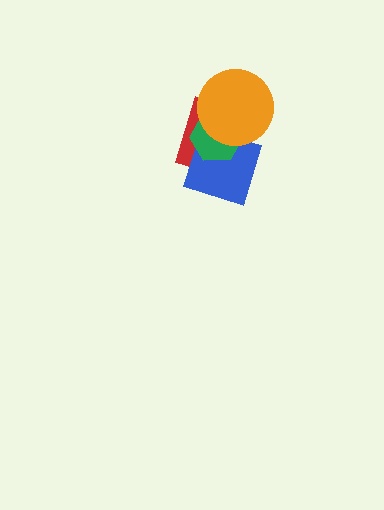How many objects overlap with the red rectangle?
3 objects overlap with the red rectangle.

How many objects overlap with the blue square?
3 objects overlap with the blue square.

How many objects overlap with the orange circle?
3 objects overlap with the orange circle.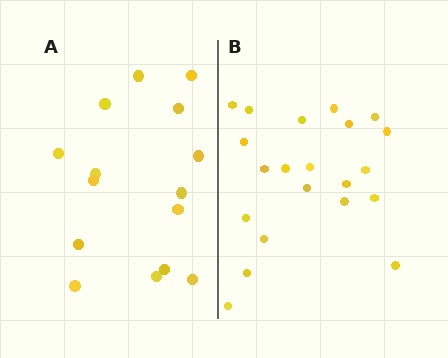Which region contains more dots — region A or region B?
Region B (the right region) has more dots.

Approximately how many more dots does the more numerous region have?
Region B has about 6 more dots than region A.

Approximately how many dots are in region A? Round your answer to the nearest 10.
About 20 dots. (The exact count is 15, which rounds to 20.)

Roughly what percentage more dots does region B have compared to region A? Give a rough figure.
About 40% more.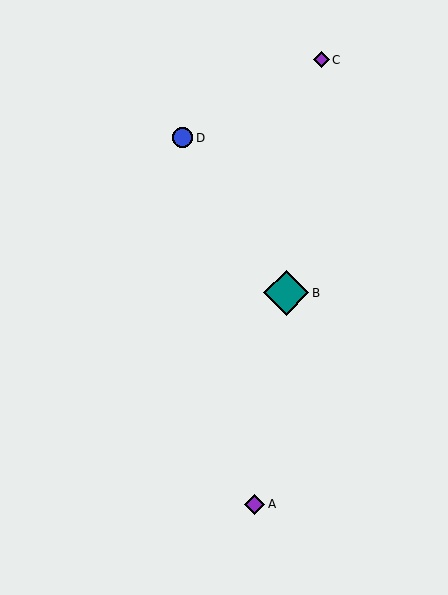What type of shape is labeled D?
Shape D is a blue circle.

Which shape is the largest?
The teal diamond (labeled B) is the largest.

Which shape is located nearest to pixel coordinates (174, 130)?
The blue circle (labeled D) at (183, 138) is nearest to that location.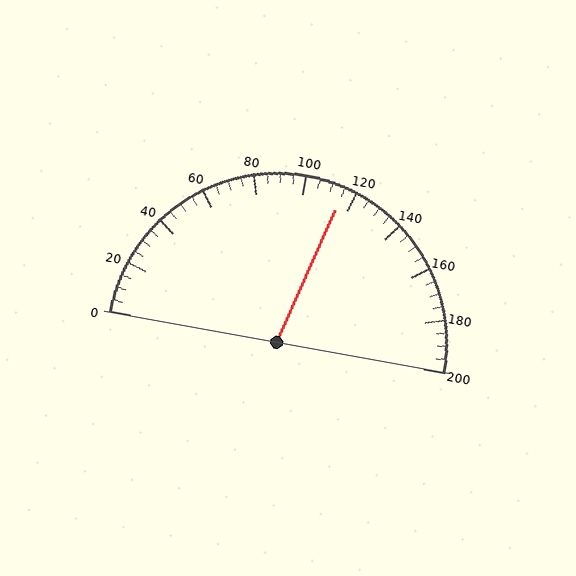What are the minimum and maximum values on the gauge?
The gauge ranges from 0 to 200.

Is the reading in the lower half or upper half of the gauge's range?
The reading is in the upper half of the range (0 to 200).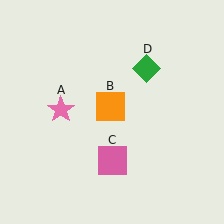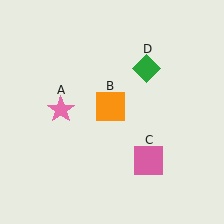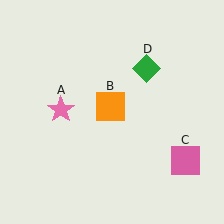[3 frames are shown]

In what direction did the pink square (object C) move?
The pink square (object C) moved right.